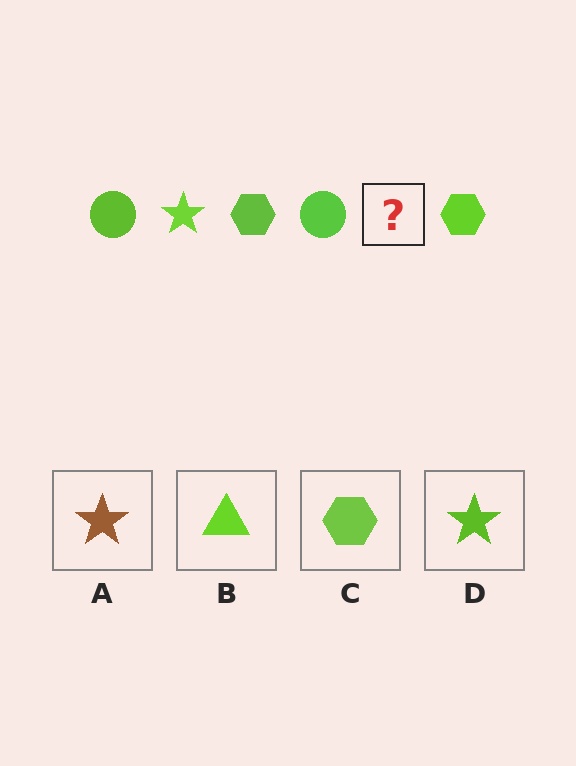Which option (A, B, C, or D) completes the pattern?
D.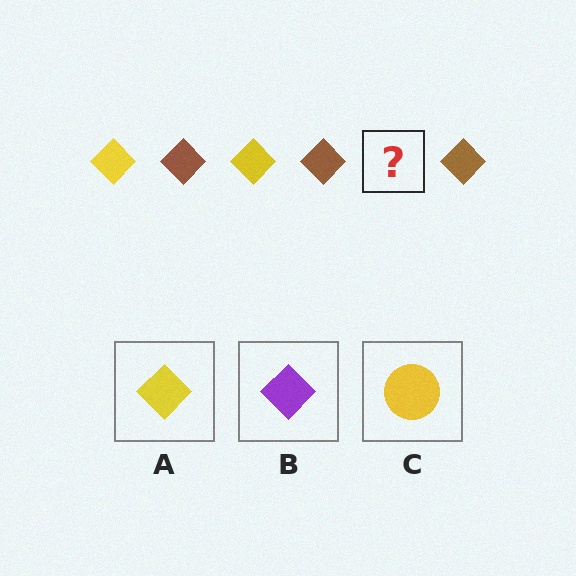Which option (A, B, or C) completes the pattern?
A.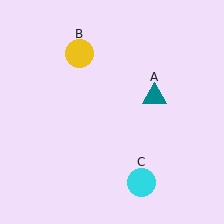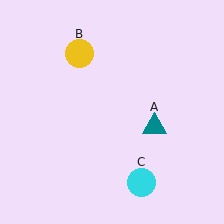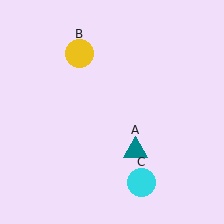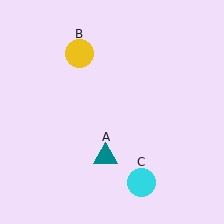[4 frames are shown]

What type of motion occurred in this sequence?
The teal triangle (object A) rotated clockwise around the center of the scene.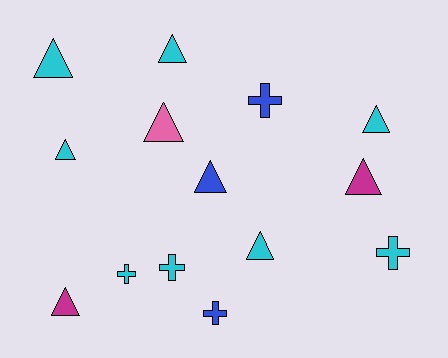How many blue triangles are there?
There is 1 blue triangle.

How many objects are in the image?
There are 14 objects.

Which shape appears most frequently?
Triangle, with 9 objects.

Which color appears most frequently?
Cyan, with 8 objects.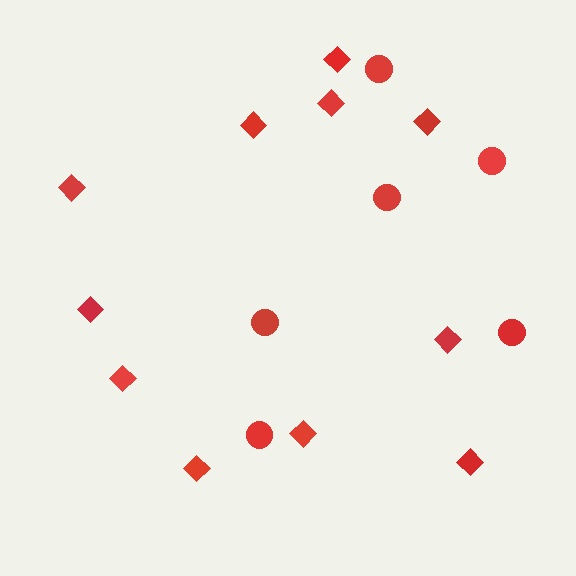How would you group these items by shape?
There are 2 groups: one group of diamonds (11) and one group of circles (6).